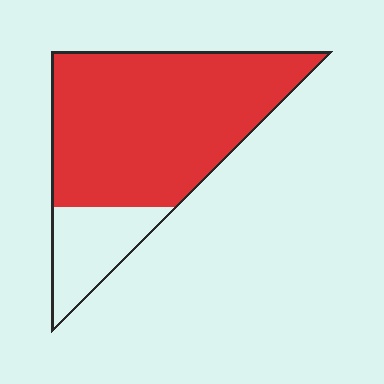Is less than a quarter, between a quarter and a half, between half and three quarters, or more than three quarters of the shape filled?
More than three quarters.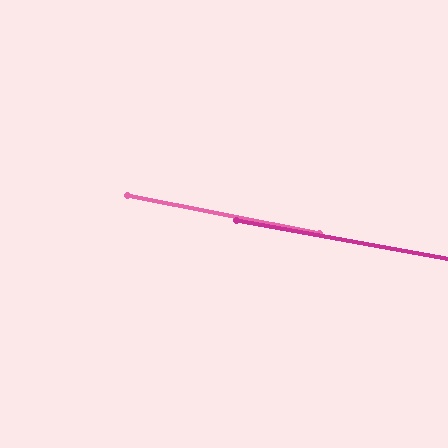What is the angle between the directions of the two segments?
Approximately 1 degree.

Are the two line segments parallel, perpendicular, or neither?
Parallel — their directions differ by only 1.2°.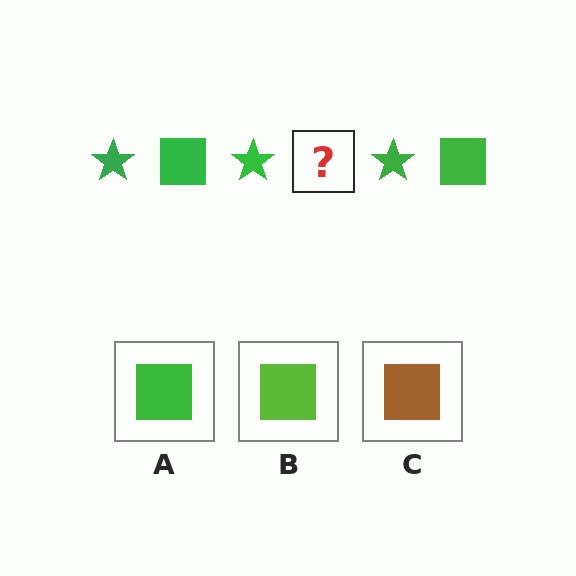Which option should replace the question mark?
Option A.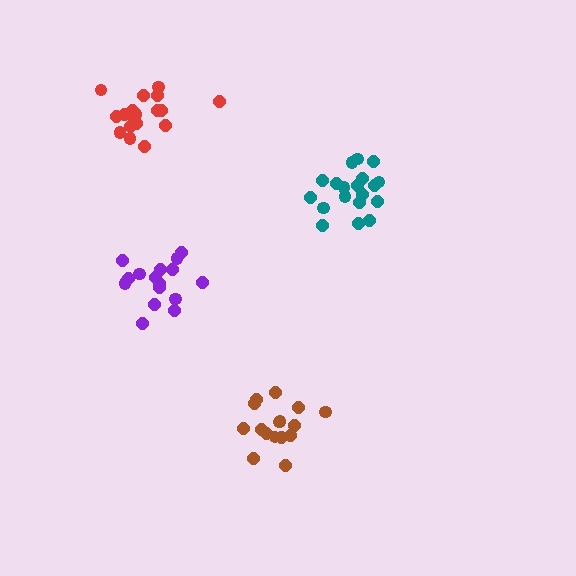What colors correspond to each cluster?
The clusters are colored: purple, red, brown, teal.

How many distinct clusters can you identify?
There are 4 distinct clusters.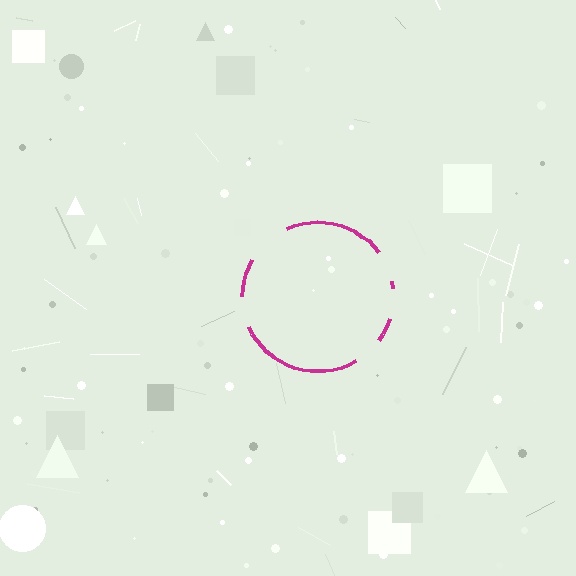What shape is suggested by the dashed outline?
The dashed outline suggests a circle.